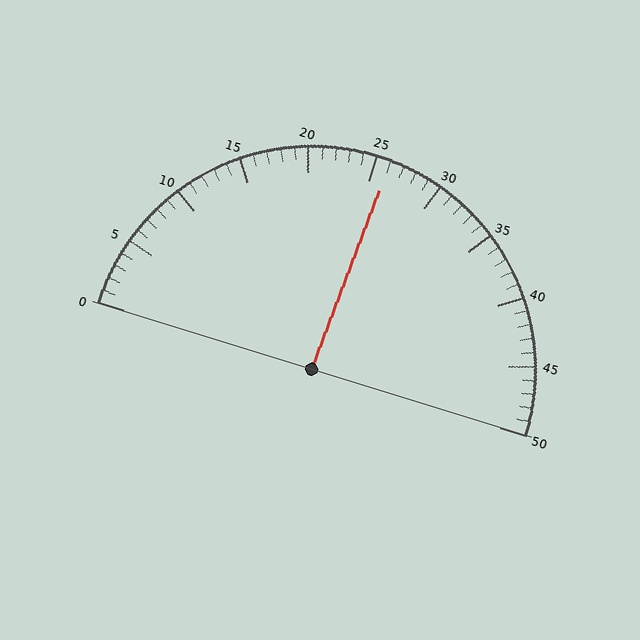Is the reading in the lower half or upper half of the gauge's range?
The reading is in the upper half of the range (0 to 50).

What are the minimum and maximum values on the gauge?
The gauge ranges from 0 to 50.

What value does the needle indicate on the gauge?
The needle indicates approximately 26.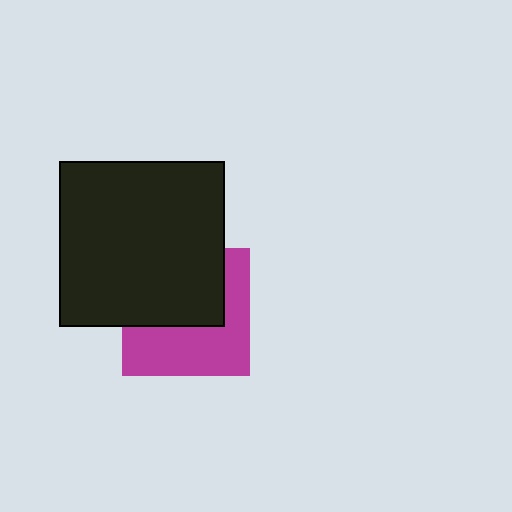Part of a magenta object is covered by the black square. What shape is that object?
It is a square.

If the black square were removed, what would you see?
You would see the complete magenta square.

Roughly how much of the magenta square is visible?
About half of it is visible (roughly 49%).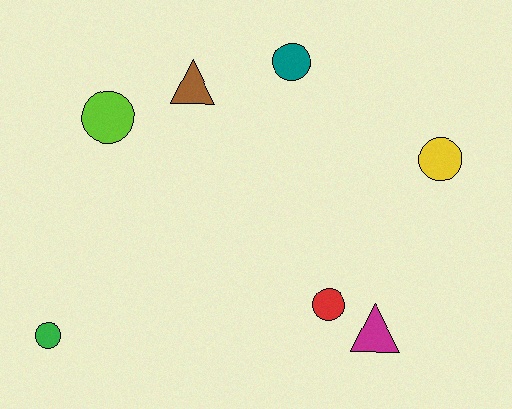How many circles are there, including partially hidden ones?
There are 5 circles.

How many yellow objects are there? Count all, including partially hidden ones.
There is 1 yellow object.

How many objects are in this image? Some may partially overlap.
There are 7 objects.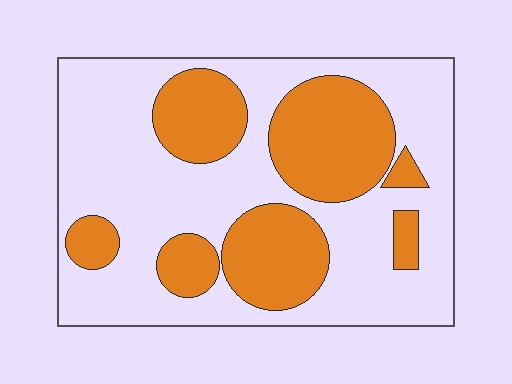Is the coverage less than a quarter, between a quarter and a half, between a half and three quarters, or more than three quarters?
Between a quarter and a half.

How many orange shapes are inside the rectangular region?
7.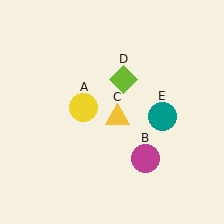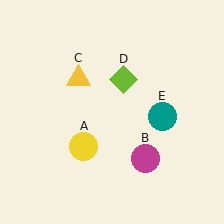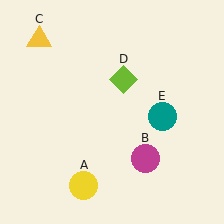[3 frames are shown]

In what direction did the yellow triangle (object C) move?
The yellow triangle (object C) moved up and to the left.